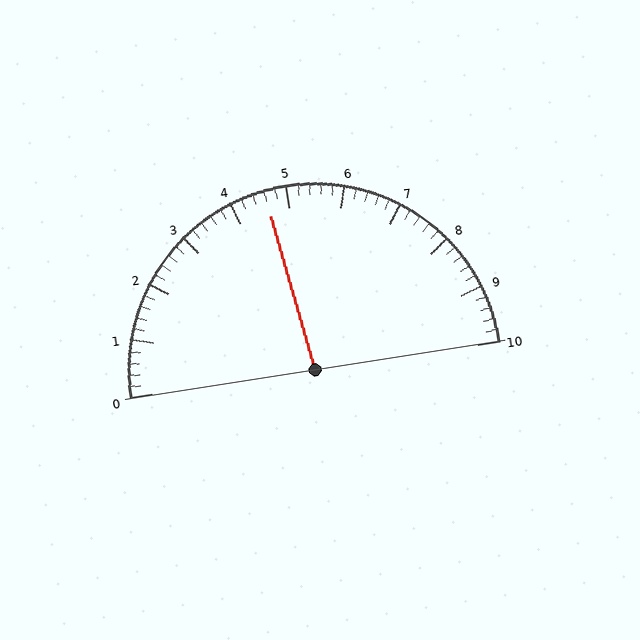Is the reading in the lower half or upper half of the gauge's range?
The reading is in the lower half of the range (0 to 10).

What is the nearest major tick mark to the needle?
The nearest major tick mark is 5.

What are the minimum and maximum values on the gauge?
The gauge ranges from 0 to 10.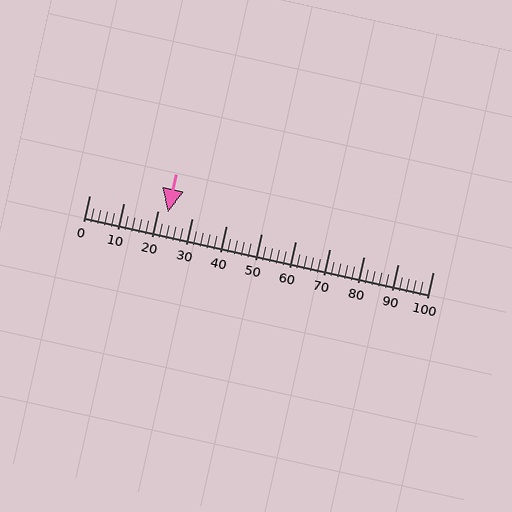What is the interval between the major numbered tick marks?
The major tick marks are spaced 10 units apart.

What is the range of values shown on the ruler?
The ruler shows values from 0 to 100.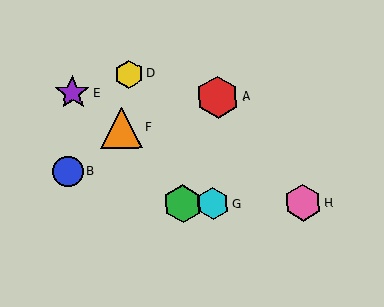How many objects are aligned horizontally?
3 objects (C, G, H) are aligned horizontally.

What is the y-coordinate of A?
Object A is at y≈97.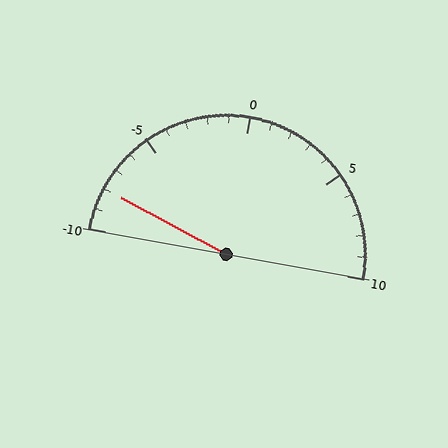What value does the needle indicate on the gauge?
The needle indicates approximately -8.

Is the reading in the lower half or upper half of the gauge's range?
The reading is in the lower half of the range (-10 to 10).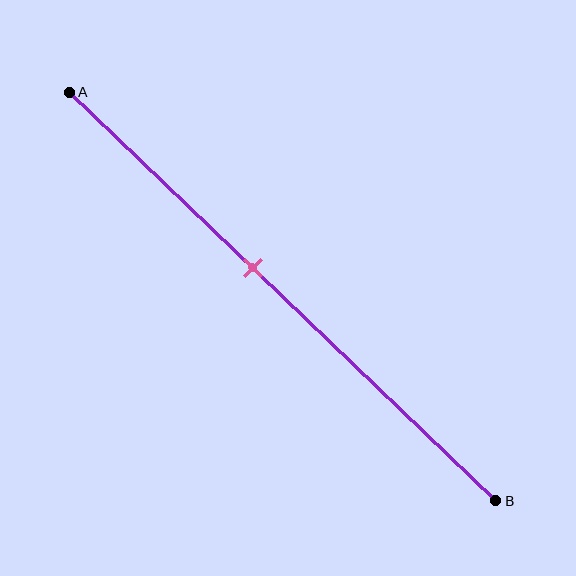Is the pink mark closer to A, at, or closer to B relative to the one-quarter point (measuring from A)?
The pink mark is closer to point B than the one-quarter point of segment AB.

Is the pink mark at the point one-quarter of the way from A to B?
No, the mark is at about 45% from A, not at the 25% one-quarter point.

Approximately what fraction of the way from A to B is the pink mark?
The pink mark is approximately 45% of the way from A to B.